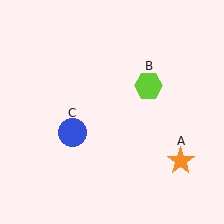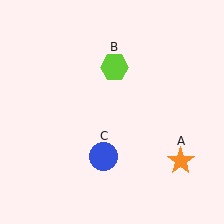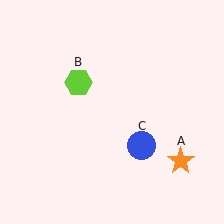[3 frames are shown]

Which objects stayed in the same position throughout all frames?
Orange star (object A) remained stationary.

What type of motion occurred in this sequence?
The lime hexagon (object B), blue circle (object C) rotated counterclockwise around the center of the scene.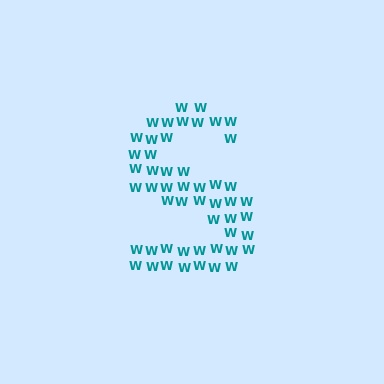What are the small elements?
The small elements are letter W's.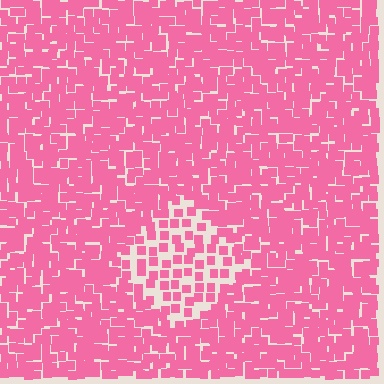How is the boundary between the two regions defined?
The boundary is defined by a change in element density (approximately 2.1x ratio). All elements are the same color, size, and shape.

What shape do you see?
I see a diamond.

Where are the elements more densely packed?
The elements are more densely packed outside the diamond boundary.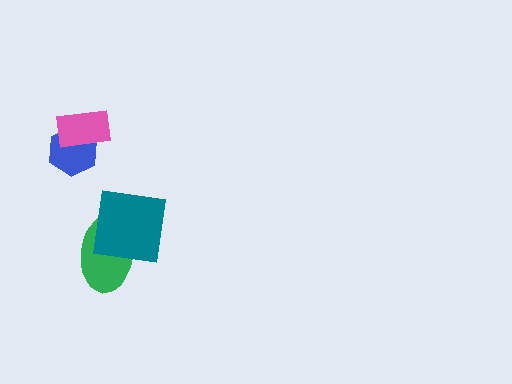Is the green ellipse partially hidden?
Yes, it is partially covered by another shape.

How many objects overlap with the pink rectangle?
1 object overlaps with the pink rectangle.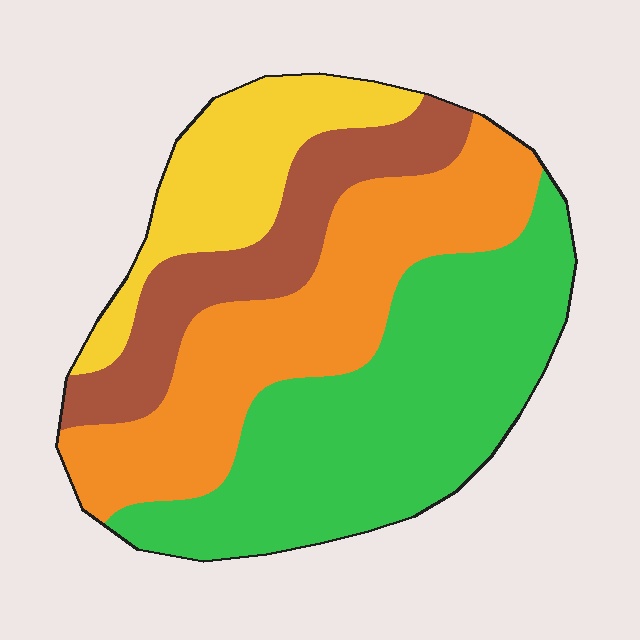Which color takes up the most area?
Green, at roughly 40%.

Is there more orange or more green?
Green.